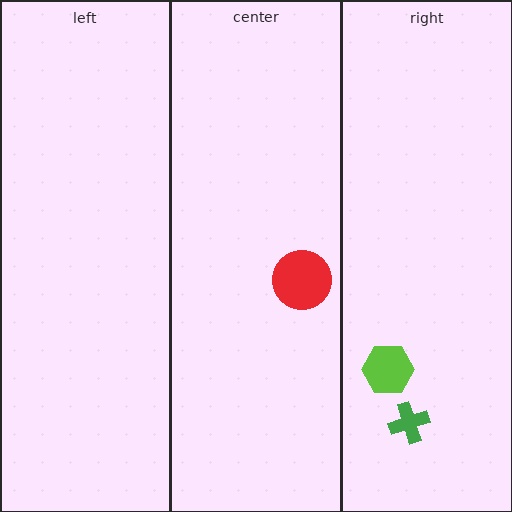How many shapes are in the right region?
2.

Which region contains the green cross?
The right region.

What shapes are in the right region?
The lime hexagon, the green cross.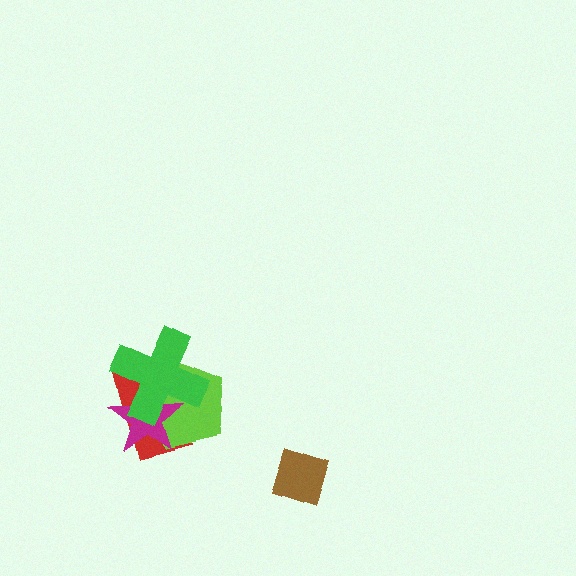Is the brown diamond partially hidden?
No, no other shape covers it.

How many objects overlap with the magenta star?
3 objects overlap with the magenta star.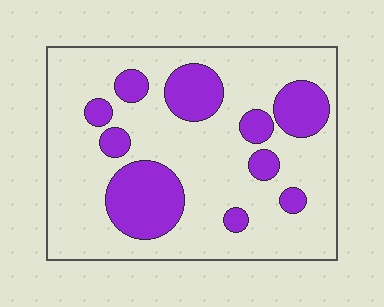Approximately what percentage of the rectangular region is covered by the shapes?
Approximately 25%.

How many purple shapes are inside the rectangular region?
10.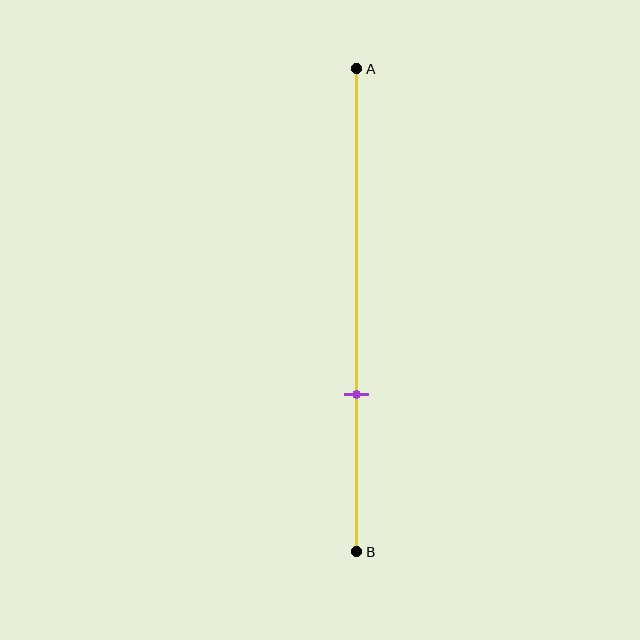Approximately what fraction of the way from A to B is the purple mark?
The purple mark is approximately 65% of the way from A to B.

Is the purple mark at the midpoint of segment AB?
No, the mark is at about 65% from A, not at the 50% midpoint.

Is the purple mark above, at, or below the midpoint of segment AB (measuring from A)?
The purple mark is below the midpoint of segment AB.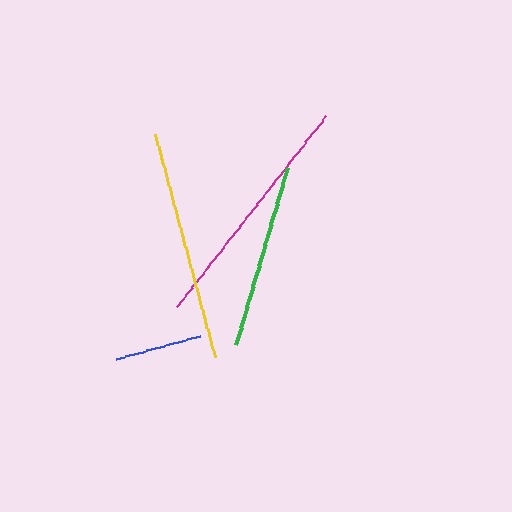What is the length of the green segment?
The green segment is approximately 184 pixels long.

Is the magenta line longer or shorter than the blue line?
The magenta line is longer than the blue line.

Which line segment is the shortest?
The blue line is the shortest at approximately 87 pixels.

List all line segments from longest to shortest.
From longest to shortest: magenta, yellow, green, blue.